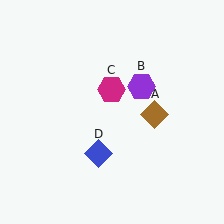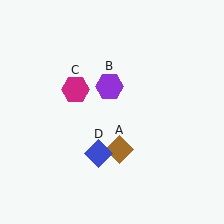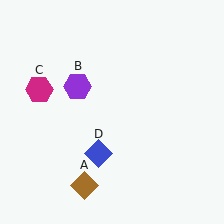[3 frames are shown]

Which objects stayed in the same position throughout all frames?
Blue diamond (object D) remained stationary.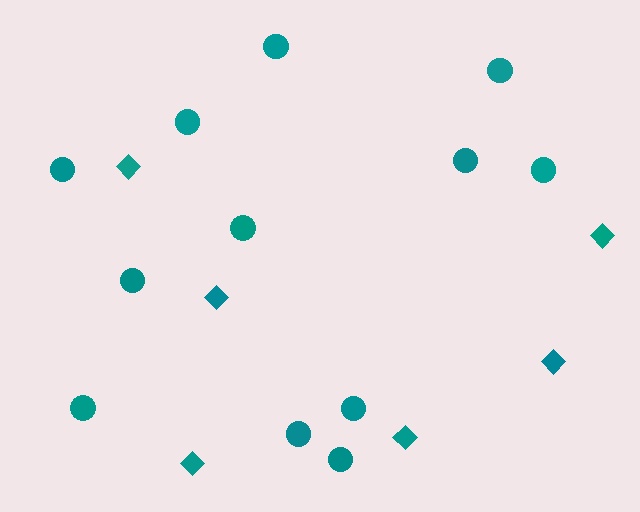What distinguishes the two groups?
There are 2 groups: one group of diamonds (6) and one group of circles (12).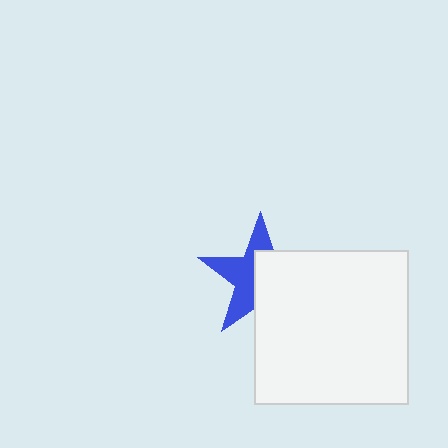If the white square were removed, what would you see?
You would see the complete blue star.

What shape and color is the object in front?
The object in front is a white square.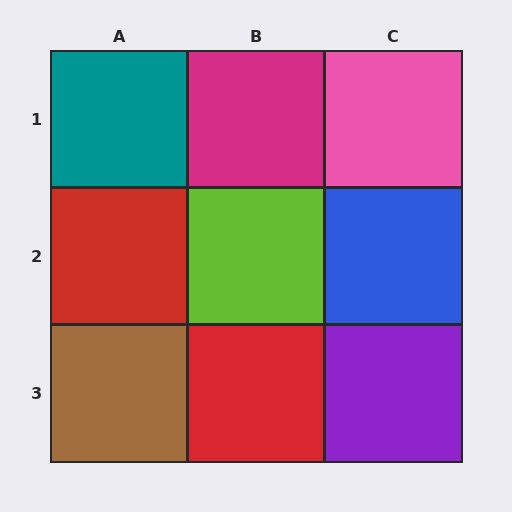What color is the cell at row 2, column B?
Lime.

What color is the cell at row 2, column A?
Red.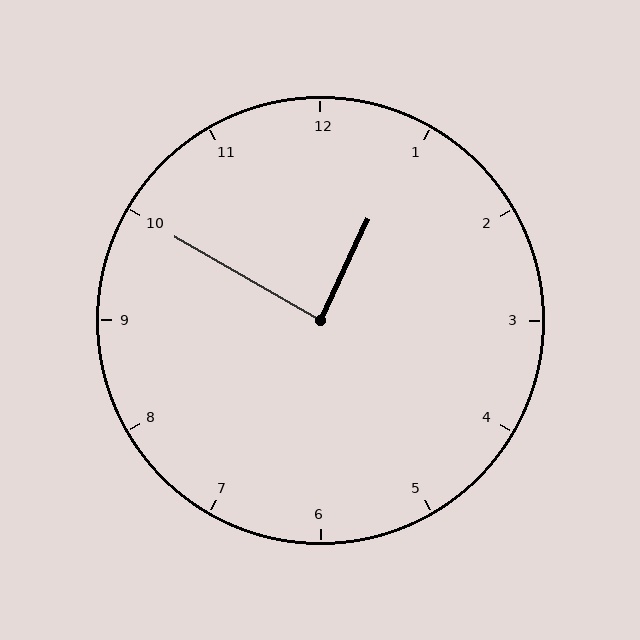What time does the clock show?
12:50.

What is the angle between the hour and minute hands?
Approximately 85 degrees.